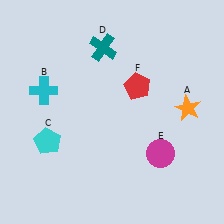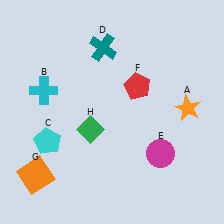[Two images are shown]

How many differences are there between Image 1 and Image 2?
There are 2 differences between the two images.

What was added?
An orange square (G), a green diamond (H) were added in Image 2.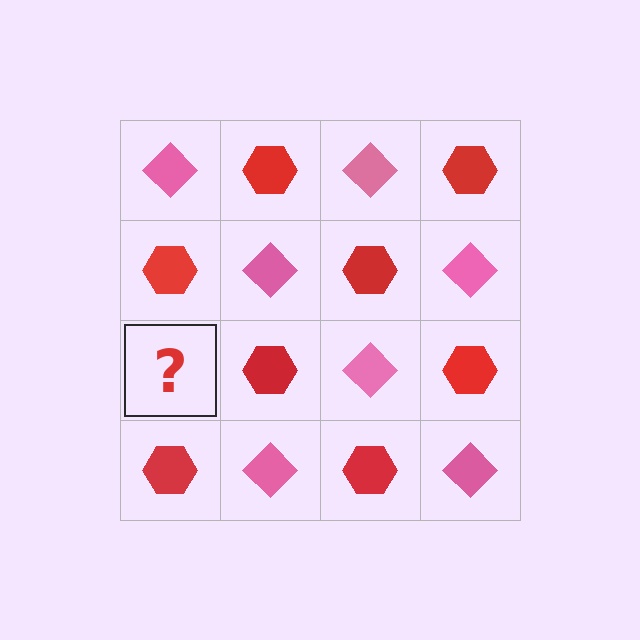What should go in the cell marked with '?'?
The missing cell should contain a pink diamond.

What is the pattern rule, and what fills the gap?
The rule is that it alternates pink diamond and red hexagon in a checkerboard pattern. The gap should be filled with a pink diamond.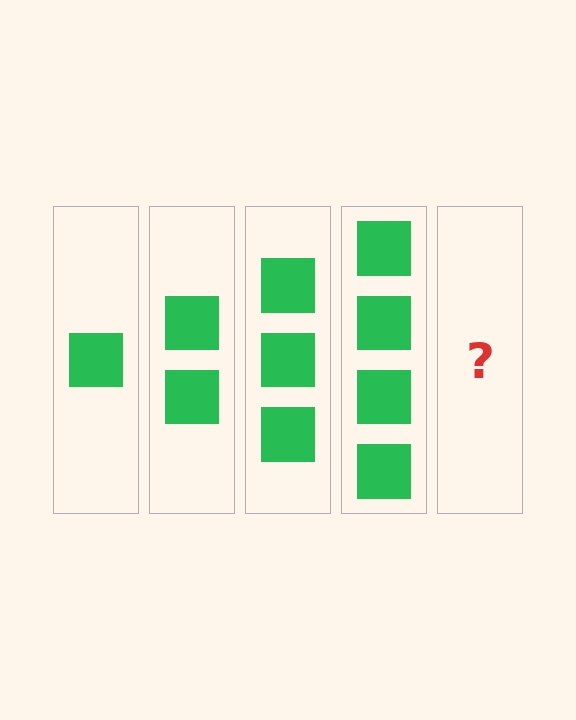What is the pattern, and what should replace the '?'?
The pattern is that each step adds one more square. The '?' should be 5 squares.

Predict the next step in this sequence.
The next step is 5 squares.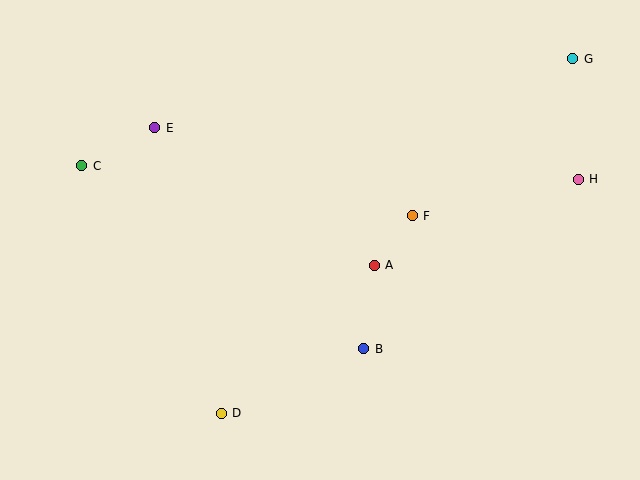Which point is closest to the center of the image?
Point A at (374, 265) is closest to the center.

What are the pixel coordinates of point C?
Point C is at (82, 166).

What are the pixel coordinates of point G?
Point G is at (573, 59).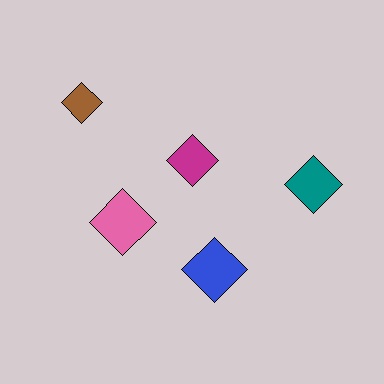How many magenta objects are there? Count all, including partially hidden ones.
There is 1 magenta object.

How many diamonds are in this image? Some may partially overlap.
There are 5 diamonds.